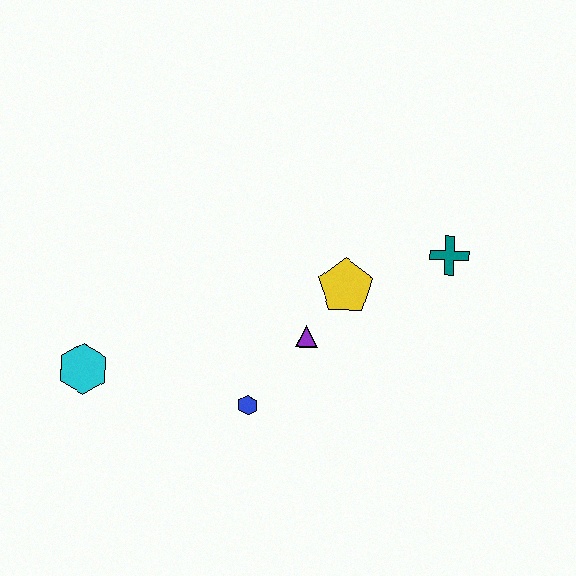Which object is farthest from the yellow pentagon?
The cyan hexagon is farthest from the yellow pentagon.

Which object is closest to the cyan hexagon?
The blue hexagon is closest to the cyan hexagon.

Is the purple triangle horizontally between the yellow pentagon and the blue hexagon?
Yes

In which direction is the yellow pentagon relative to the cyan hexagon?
The yellow pentagon is to the right of the cyan hexagon.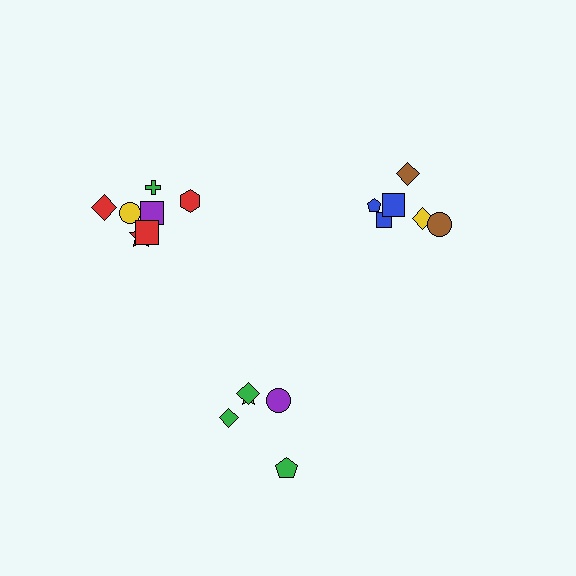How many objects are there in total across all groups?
There are 19 objects.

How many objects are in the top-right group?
There are 6 objects.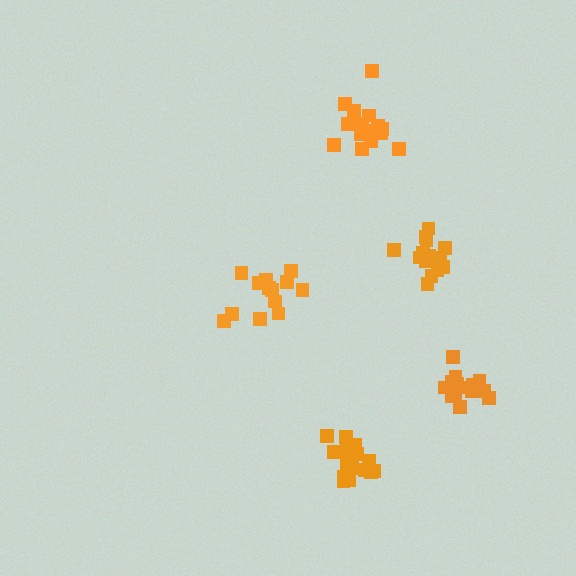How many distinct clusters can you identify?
There are 5 distinct clusters.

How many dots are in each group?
Group 1: 16 dots, Group 2: 15 dots, Group 3: 13 dots, Group 4: 16 dots, Group 5: 16 dots (76 total).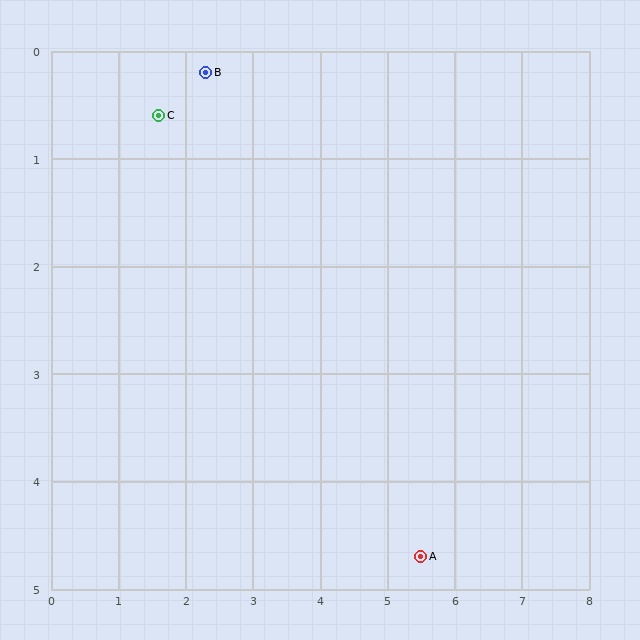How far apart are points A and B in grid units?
Points A and B are about 5.5 grid units apart.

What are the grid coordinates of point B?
Point B is at approximately (2.3, 0.2).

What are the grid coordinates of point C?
Point C is at approximately (1.6, 0.6).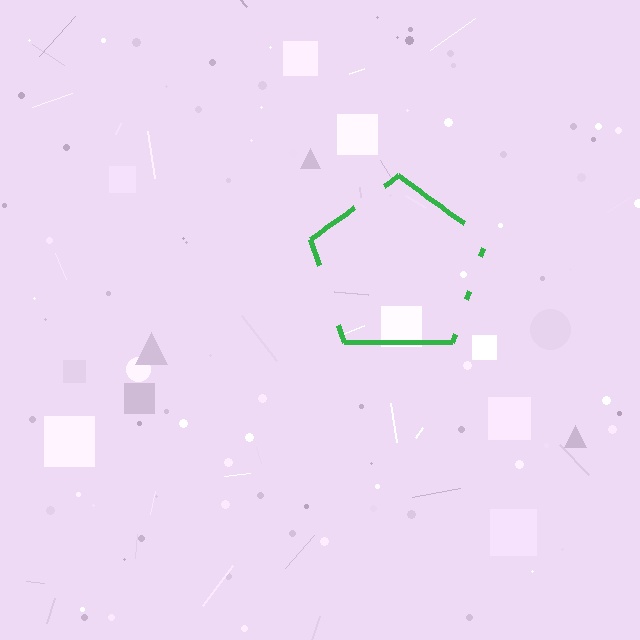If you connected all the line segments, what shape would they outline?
They would outline a pentagon.